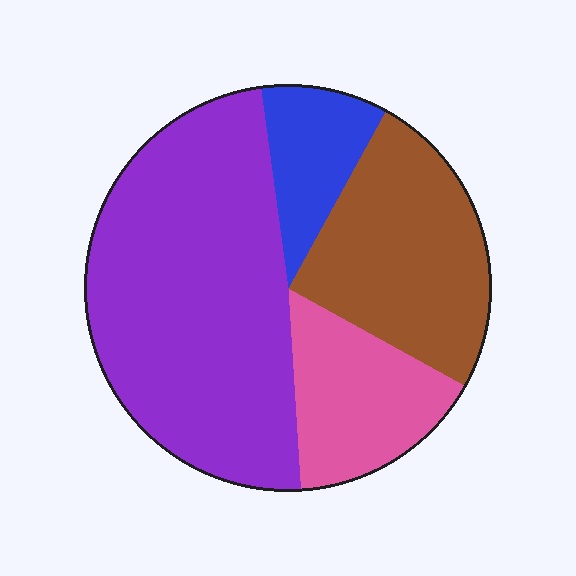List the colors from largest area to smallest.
From largest to smallest: purple, brown, pink, blue.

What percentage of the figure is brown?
Brown covers roughly 25% of the figure.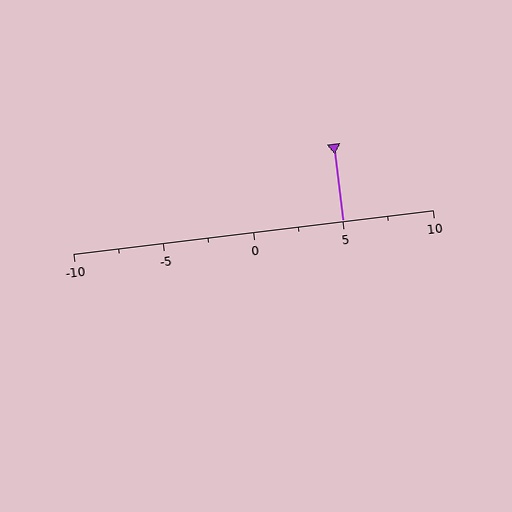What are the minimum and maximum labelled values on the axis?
The axis runs from -10 to 10.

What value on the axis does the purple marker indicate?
The marker indicates approximately 5.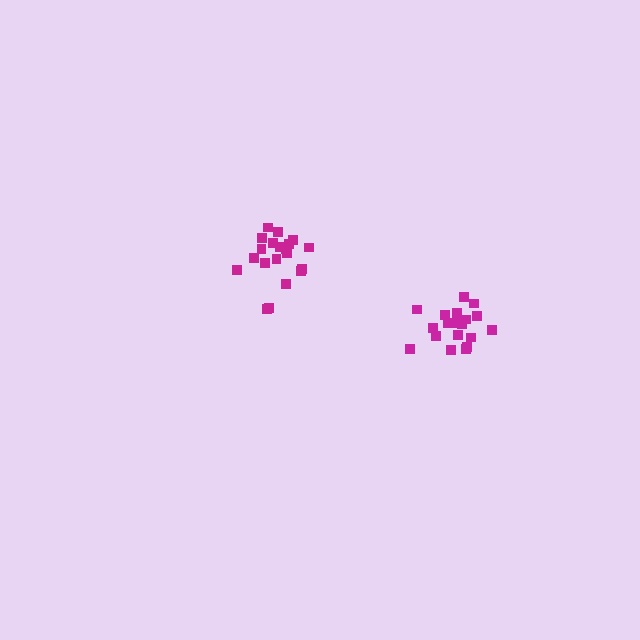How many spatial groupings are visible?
There are 2 spatial groupings.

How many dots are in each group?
Group 1: 19 dots, Group 2: 20 dots (39 total).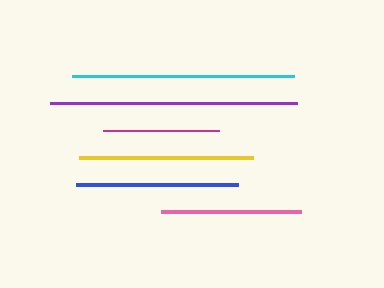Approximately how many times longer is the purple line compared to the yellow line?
The purple line is approximately 1.4 times the length of the yellow line.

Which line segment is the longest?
The purple line is the longest at approximately 248 pixels.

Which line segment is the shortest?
The magenta line is the shortest at approximately 115 pixels.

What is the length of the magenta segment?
The magenta segment is approximately 115 pixels long.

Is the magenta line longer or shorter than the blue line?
The blue line is longer than the magenta line.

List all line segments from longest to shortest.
From longest to shortest: purple, cyan, yellow, blue, pink, magenta.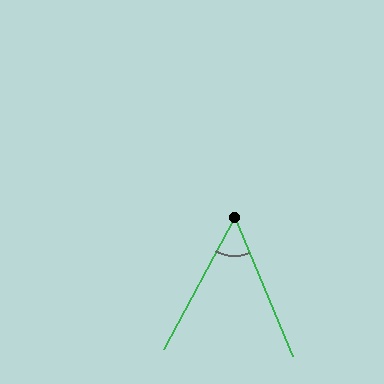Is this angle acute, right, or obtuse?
It is acute.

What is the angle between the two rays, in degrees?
Approximately 51 degrees.